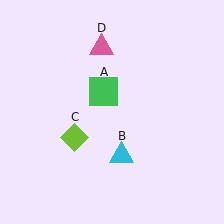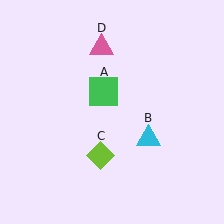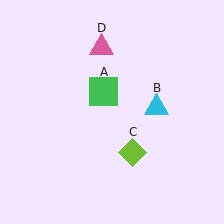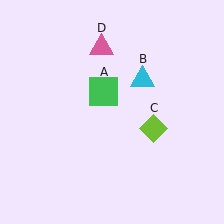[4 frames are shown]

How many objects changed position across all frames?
2 objects changed position: cyan triangle (object B), lime diamond (object C).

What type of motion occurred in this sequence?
The cyan triangle (object B), lime diamond (object C) rotated counterclockwise around the center of the scene.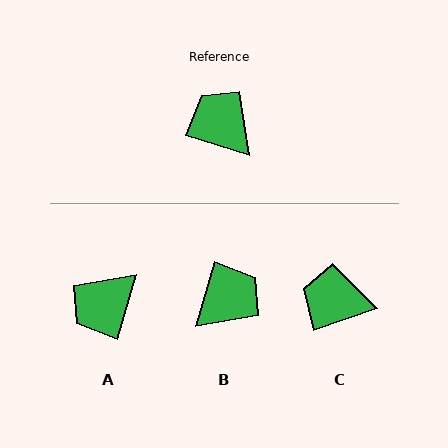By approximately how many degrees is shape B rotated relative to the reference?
Approximately 89 degrees clockwise.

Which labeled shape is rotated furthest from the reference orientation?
A, about 91 degrees away.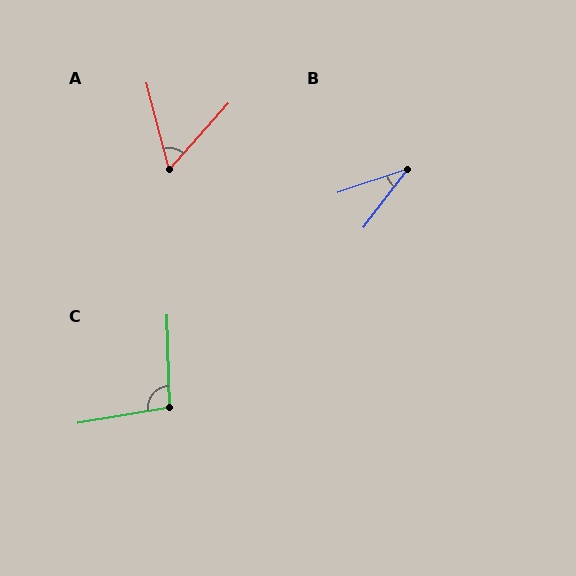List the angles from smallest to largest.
B (34°), A (56°), C (99°).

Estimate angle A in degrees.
Approximately 56 degrees.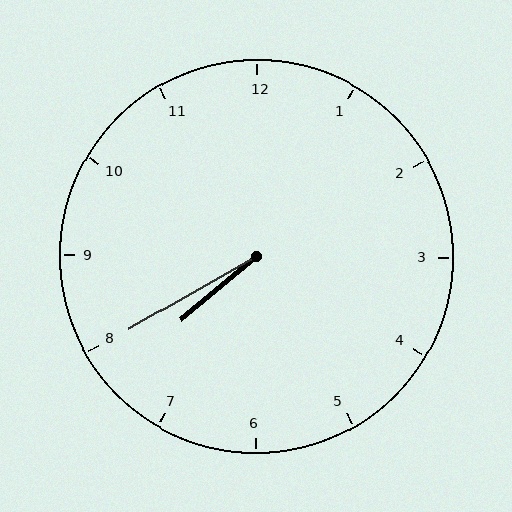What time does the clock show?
7:40.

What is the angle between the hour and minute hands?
Approximately 10 degrees.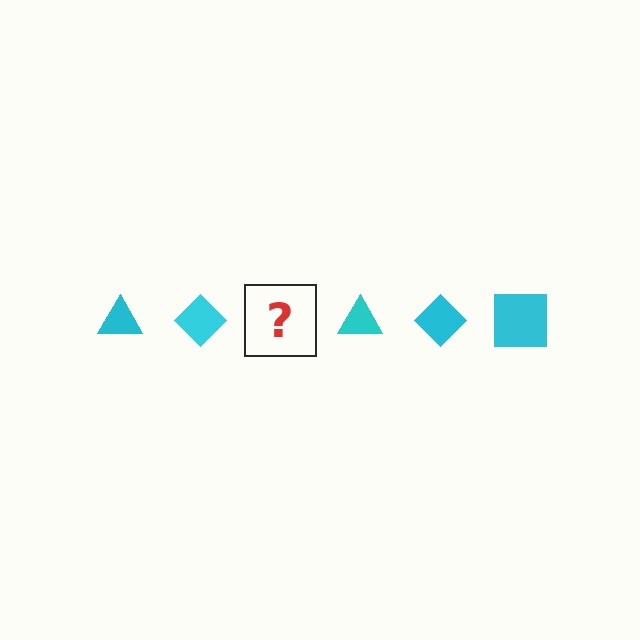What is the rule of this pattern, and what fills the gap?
The rule is that the pattern cycles through triangle, diamond, square shapes in cyan. The gap should be filled with a cyan square.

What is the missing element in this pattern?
The missing element is a cyan square.